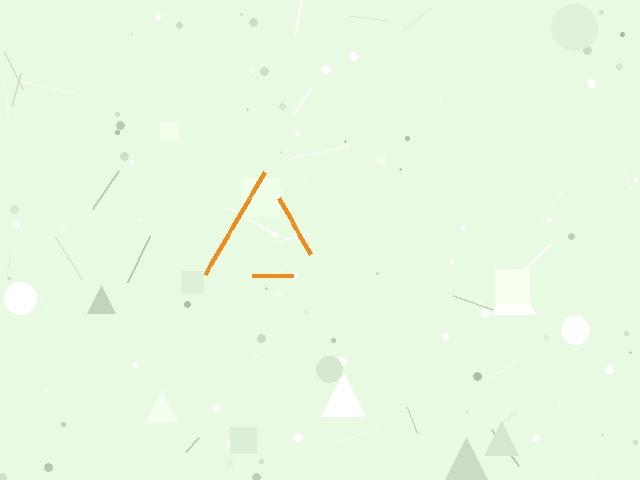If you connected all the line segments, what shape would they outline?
They would outline a triangle.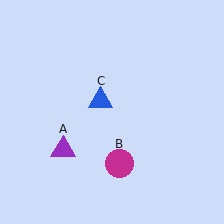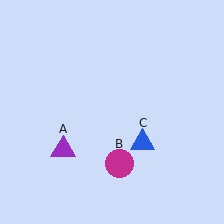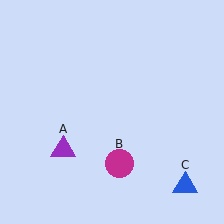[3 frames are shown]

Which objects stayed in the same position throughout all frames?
Purple triangle (object A) and magenta circle (object B) remained stationary.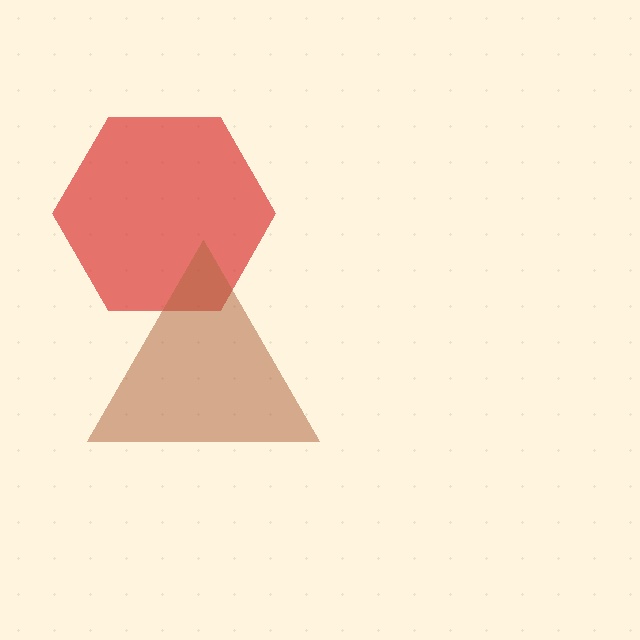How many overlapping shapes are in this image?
There are 2 overlapping shapes in the image.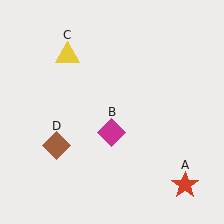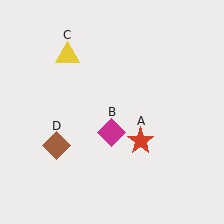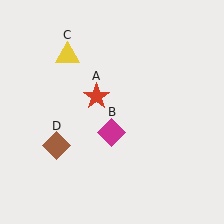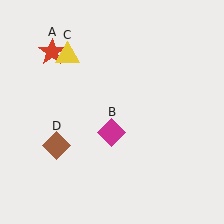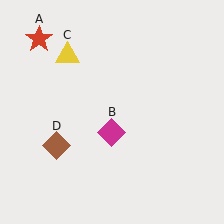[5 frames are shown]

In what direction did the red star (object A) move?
The red star (object A) moved up and to the left.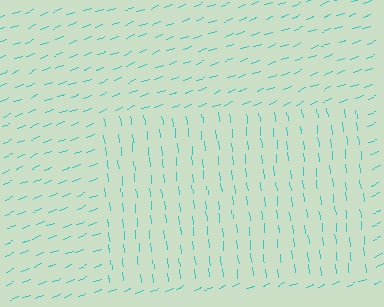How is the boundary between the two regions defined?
The boundary is defined purely by a change in line orientation (approximately 75 degrees difference). All lines are the same color and thickness.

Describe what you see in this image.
The image is filled with small cyan line segments. A rectangle region in the image has lines oriented differently from the surrounding lines, creating a visible texture boundary.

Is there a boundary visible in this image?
Yes, there is a texture boundary formed by a change in line orientation.